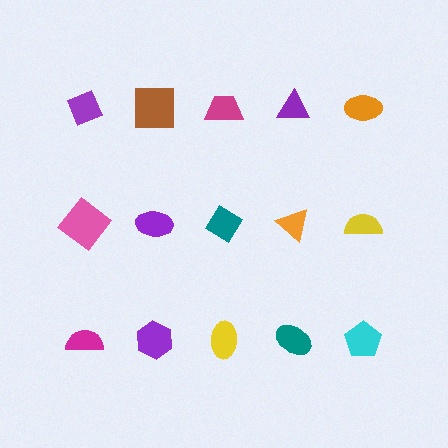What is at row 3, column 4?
A teal ellipse.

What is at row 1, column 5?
An orange ellipse.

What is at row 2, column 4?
An orange triangle.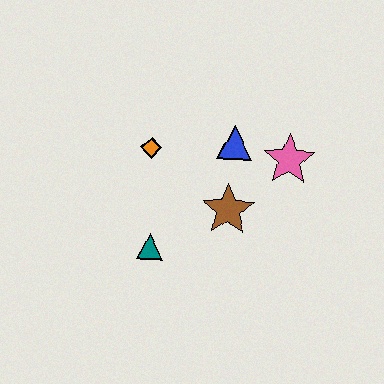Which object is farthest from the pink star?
The teal triangle is farthest from the pink star.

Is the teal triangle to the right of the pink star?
No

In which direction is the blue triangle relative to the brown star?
The blue triangle is above the brown star.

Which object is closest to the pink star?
The blue triangle is closest to the pink star.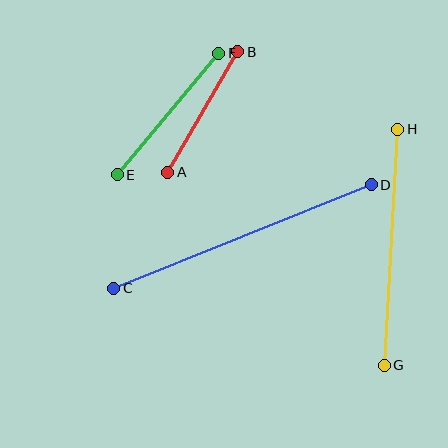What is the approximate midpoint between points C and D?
The midpoint is at approximately (242, 236) pixels.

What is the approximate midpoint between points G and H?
The midpoint is at approximately (391, 247) pixels.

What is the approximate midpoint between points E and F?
The midpoint is at approximately (168, 114) pixels.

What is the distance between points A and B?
The distance is approximately 139 pixels.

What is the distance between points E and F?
The distance is approximately 158 pixels.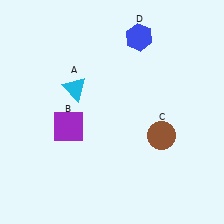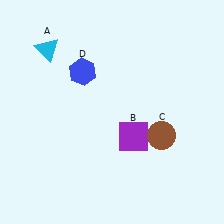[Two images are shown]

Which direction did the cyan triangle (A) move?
The cyan triangle (A) moved up.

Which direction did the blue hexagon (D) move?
The blue hexagon (D) moved left.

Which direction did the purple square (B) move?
The purple square (B) moved right.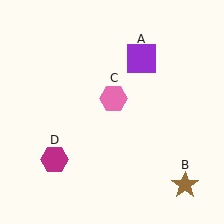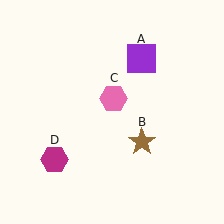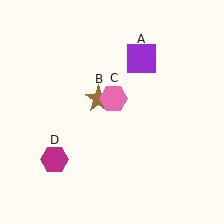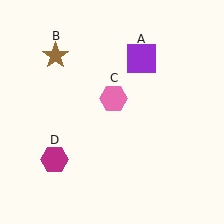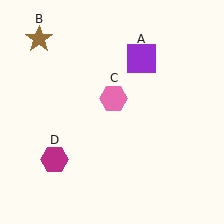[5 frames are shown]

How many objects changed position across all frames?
1 object changed position: brown star (object B).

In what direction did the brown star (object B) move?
The brown star (object B) moved up and to the left.